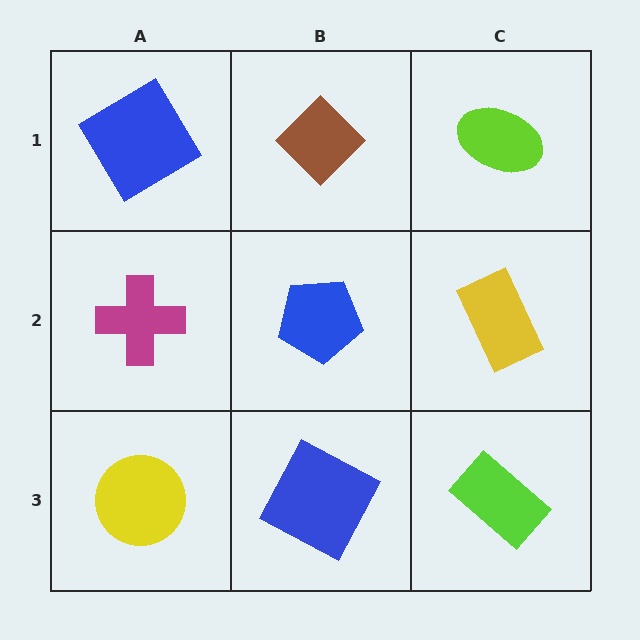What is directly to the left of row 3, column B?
A yellow circle.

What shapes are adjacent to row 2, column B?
A brown diamond (row 1, column B), a blue square (row 3, column B), a magenta cross (row 2, column A), a yellow rectangle (row 2, column C).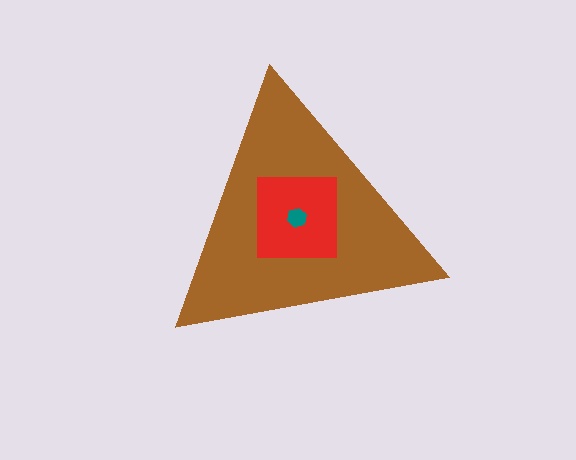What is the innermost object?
The teal hexagon.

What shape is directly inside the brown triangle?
The red square.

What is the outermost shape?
The brown triangle.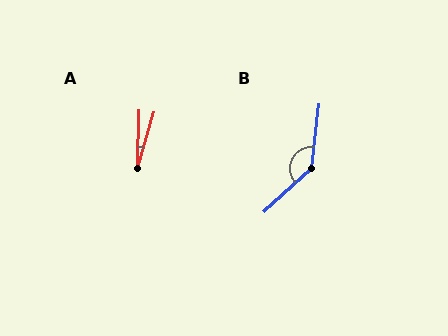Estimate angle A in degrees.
Approximately 15 degrees.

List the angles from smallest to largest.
A (15°), B (139°).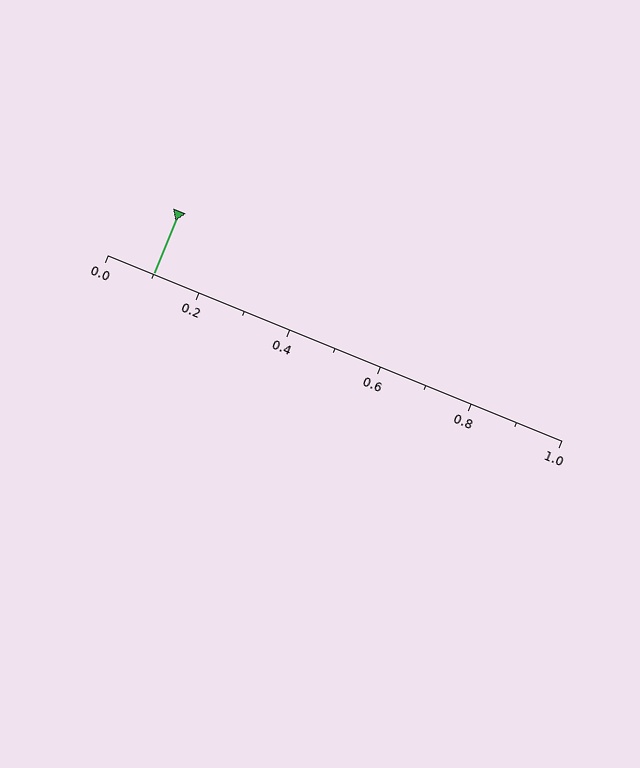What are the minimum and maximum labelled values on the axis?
The axis runs from 0.0 to 1.0.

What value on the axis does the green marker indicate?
The marker indicates approximately 0.1.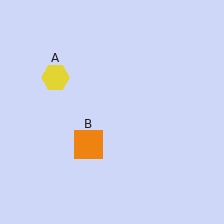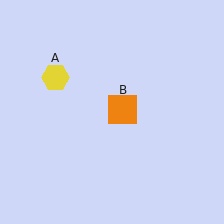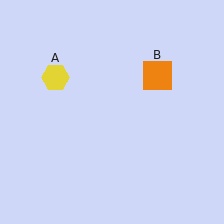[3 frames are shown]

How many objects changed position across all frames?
1 object changed position: orange square (object B).